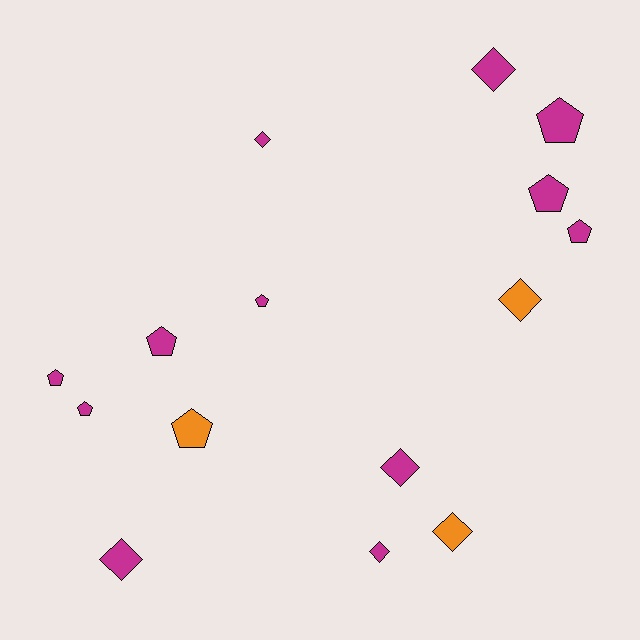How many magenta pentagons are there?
There are 7 magenta pentagons.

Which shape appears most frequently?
Pentagon, with 8 objects.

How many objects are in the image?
There are 15 objects.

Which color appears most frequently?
Magenta, with 12 objects.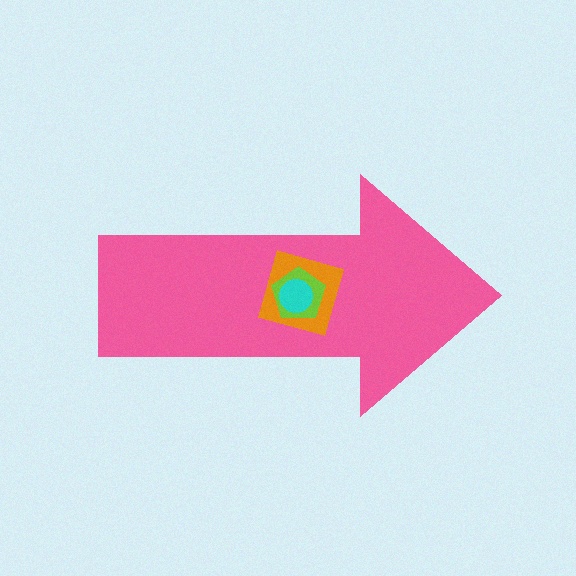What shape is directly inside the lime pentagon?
The cyan circle.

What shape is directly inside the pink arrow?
The orange square.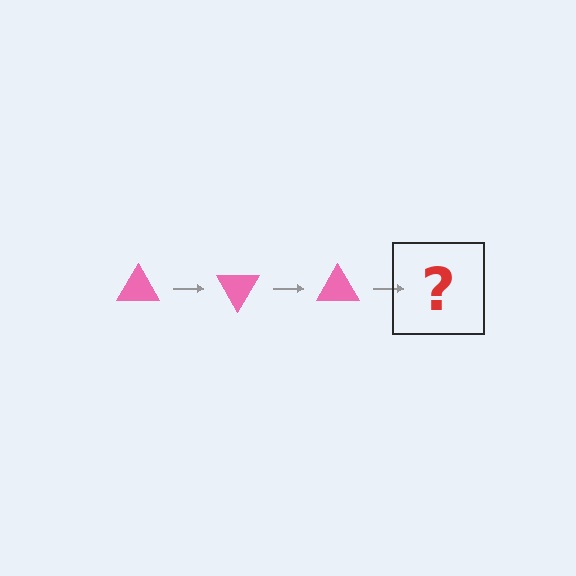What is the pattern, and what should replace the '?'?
The pattern is that the triangle rotates 60 degrees each step. The '?' should be a pink triangle rotated 180 degrees.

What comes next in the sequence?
The next element should be a pink triangle rotated 180 degrees.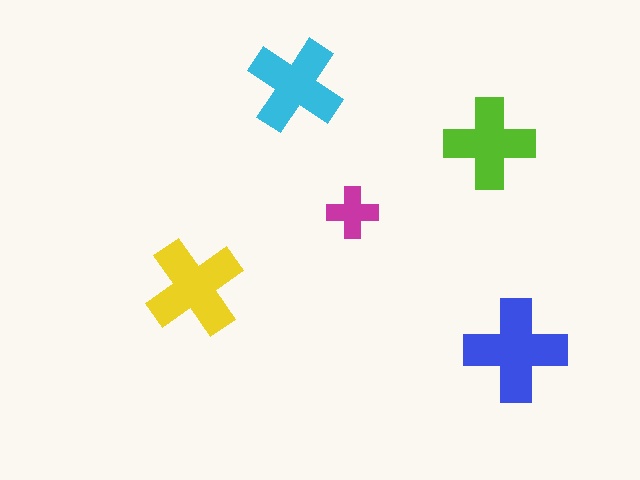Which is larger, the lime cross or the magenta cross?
The lime one.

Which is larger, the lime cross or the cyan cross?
The cyan one.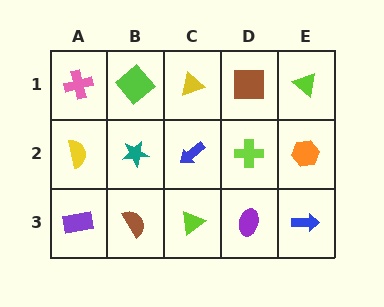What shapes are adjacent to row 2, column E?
A lime triangle (row 1, column E), a blue arrow (row 3, column E), a lime cross (row 2, column D).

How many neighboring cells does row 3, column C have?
3.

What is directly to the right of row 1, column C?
A brown square.